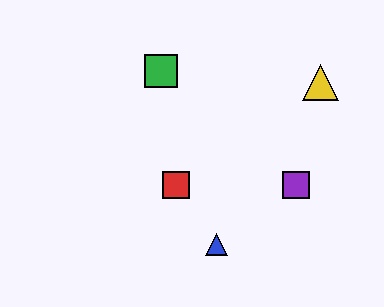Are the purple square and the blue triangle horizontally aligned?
No, the purple square is at y≈185 and the blue triangle is at y≈244.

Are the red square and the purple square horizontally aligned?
Yes, both are at y≈185.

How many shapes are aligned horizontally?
2 shapes (the red square, the purple square) are aligned horizontally.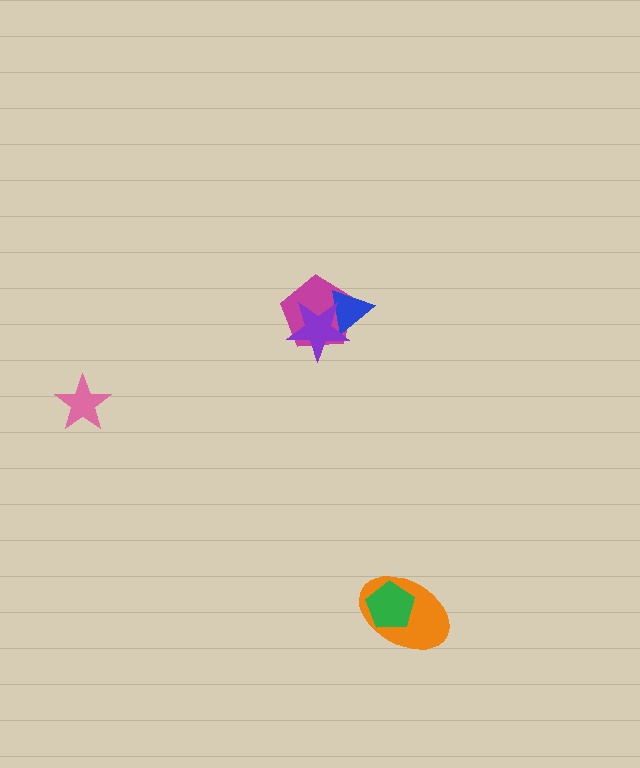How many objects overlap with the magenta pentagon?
2 objects overlap with the magenta pentagon.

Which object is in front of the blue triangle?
The purple star is in front of the blue triangle.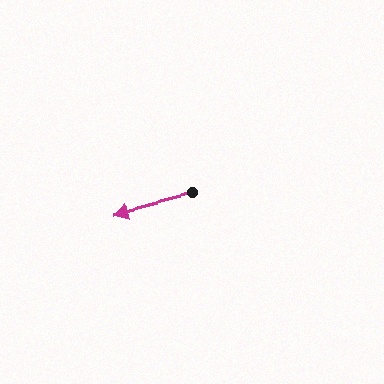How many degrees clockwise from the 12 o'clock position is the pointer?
Approximately 256 degrees.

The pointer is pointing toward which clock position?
Roughly 9 o'clock.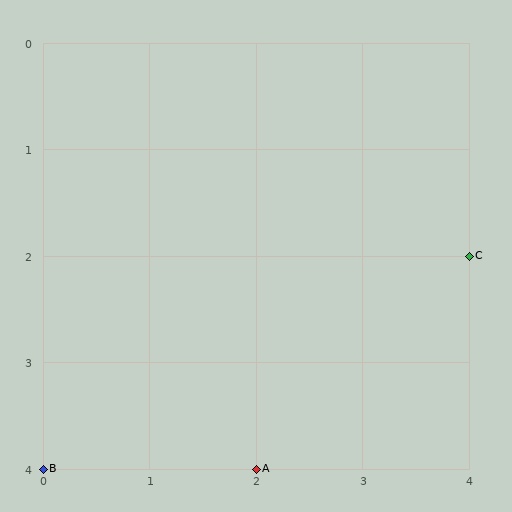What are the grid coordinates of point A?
Point A is at grid coordinates (2, 4).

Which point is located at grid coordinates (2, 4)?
Point A is at (2, 4).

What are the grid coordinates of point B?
Point B is at grid coordinates (0, 4).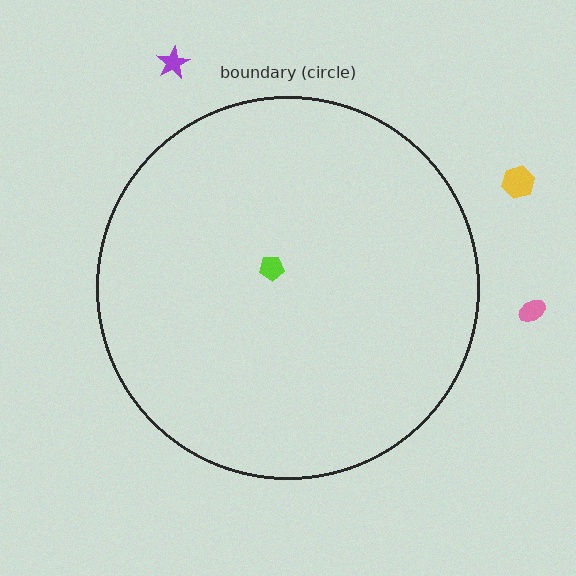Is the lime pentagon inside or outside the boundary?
Inside.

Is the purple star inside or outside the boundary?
Outside.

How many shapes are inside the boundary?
1 inside, 3 outside.